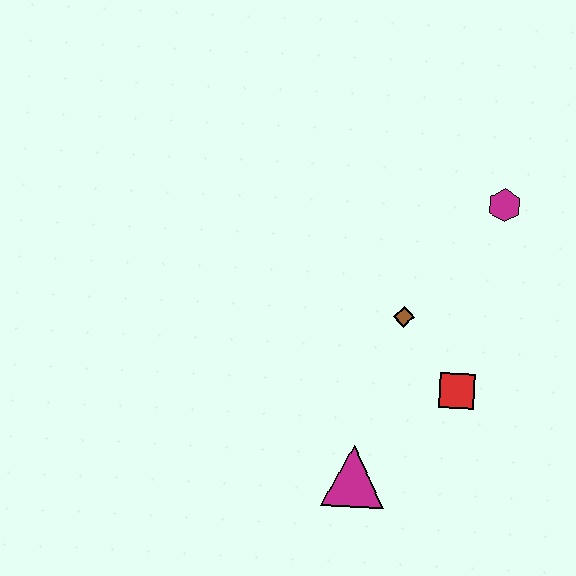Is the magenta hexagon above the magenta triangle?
Yes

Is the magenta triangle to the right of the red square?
No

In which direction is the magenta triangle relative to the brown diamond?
The magenta triangle is below the brown diamond.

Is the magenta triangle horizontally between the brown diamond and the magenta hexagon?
No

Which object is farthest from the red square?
The magenta hexagon is farthest from the red square.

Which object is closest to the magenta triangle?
The red square is closest to the magenta triangle.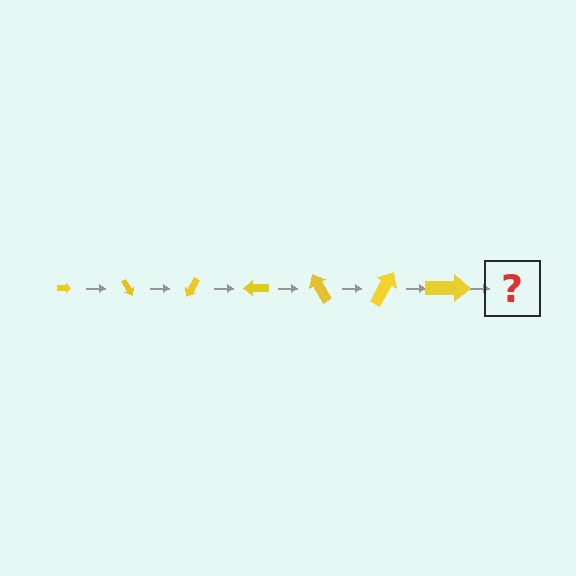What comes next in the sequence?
The next element should be an arrow, larger than the previous one and rotated 420 degrees from the start.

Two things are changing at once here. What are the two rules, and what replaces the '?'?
The two rules are that the arrow grows larger each step and it rotates 60 degrees each step. The '?' should be an arrow, larger than the previous one and rotated 420 degrees from the start.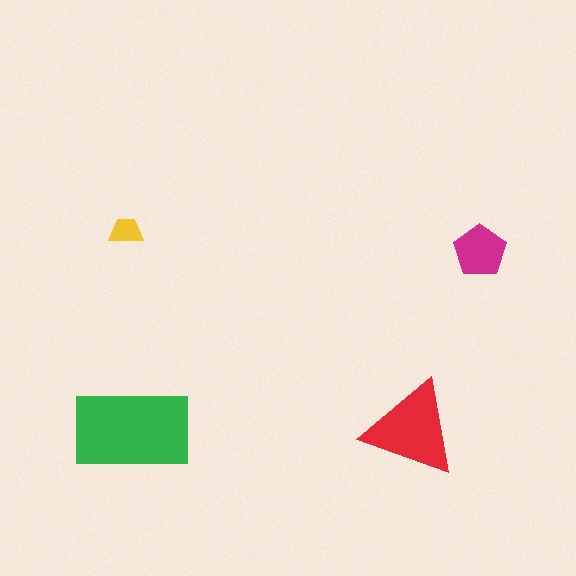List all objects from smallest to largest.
The yellow trapezoid, the magenta pentagon, the red triangle, the green rectangle.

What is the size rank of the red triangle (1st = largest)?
2nd.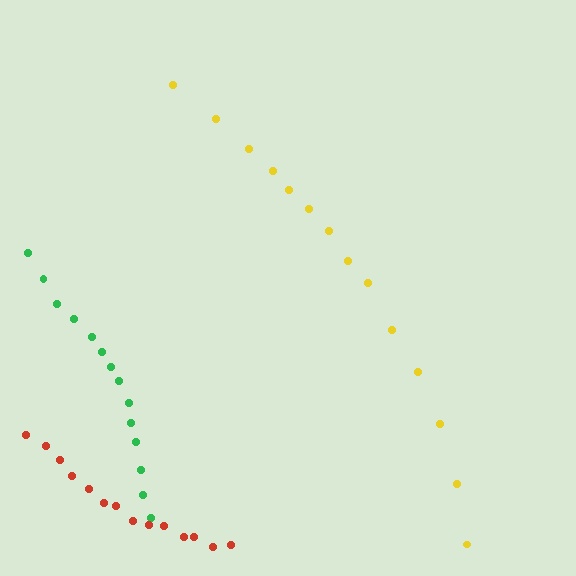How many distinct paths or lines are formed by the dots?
There are 3 distinct paths.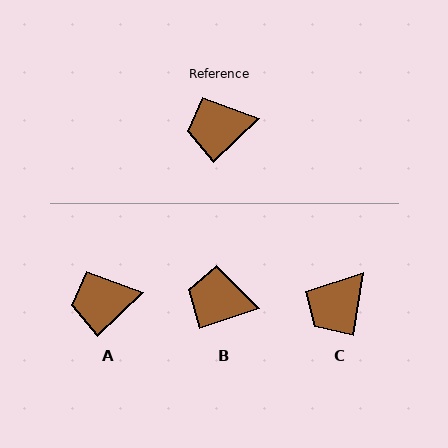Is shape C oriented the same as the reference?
No, it is off by about 38 degrees.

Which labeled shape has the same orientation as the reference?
A.